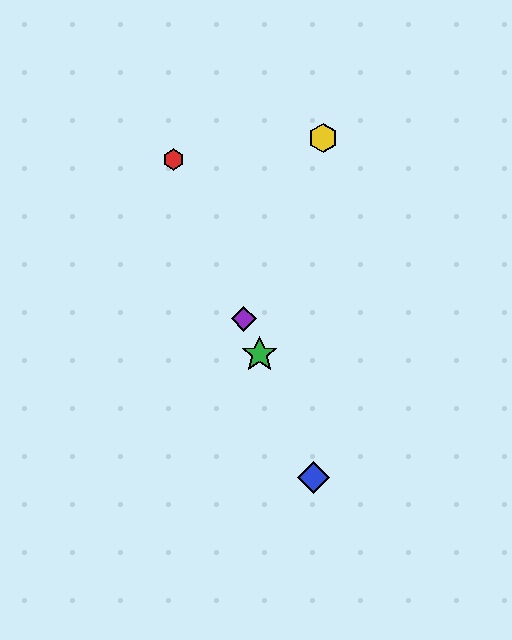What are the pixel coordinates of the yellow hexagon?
The yellow hexagon is at (323, 138).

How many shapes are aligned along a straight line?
4 shapes (the red hexagon, the blue diamond, the green star, the purple diamond) are aligned along a straight line.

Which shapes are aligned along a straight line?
The red hexagon, the blue diamond, the green star, the purple diamond are aligned along a straight line.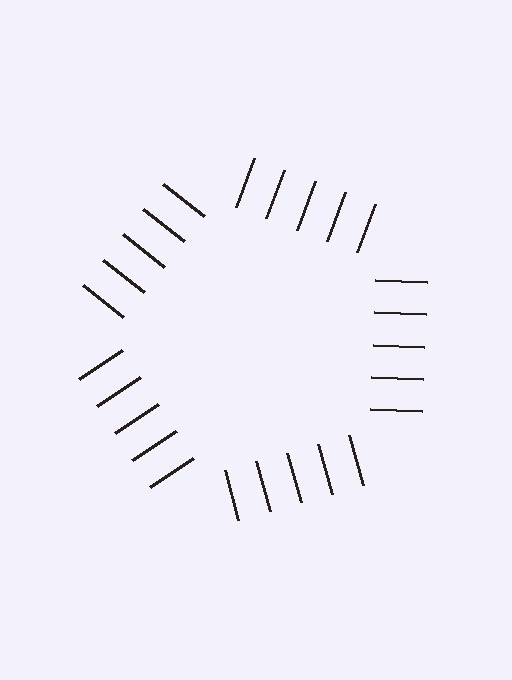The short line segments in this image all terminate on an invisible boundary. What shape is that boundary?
An illusory pentagon — the line segments terminate on its edges but no continuous stroke is drawn.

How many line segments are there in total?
25 — 5 along each of the 5 edges.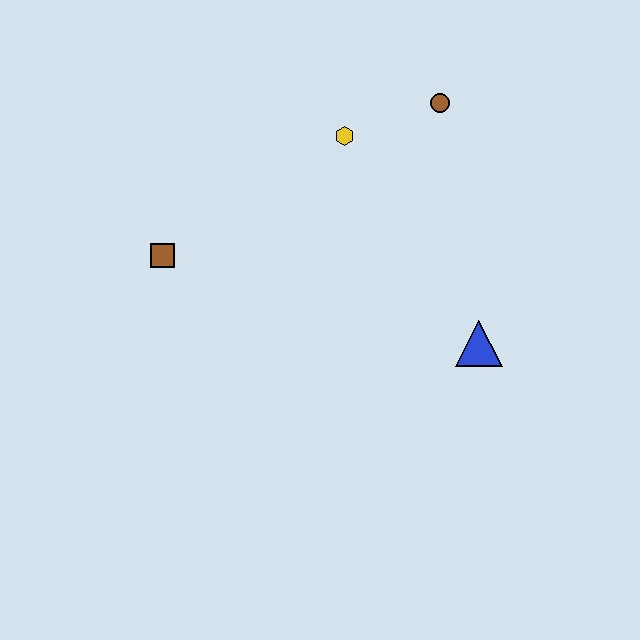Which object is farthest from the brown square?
The blue triangle is farthest from the brown square.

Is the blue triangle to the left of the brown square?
No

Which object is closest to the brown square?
The yellow hexagon is closest to the brown square.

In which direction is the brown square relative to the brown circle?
The brown square is to the left of the brown circle.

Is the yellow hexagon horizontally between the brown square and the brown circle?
Yes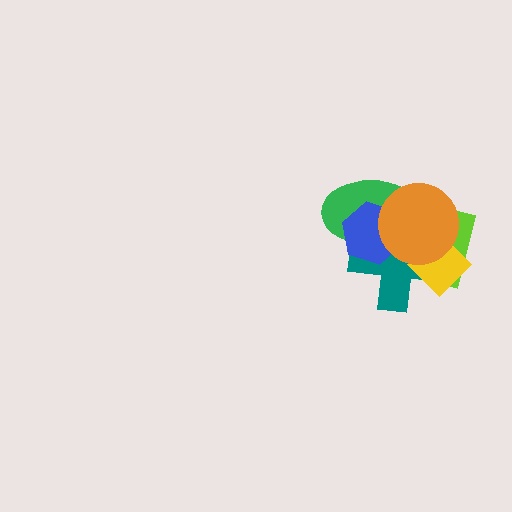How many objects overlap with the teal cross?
5 objects overlap with the teal cross.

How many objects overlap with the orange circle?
5 objects overlap with the orange circle.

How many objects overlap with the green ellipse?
4 objects overlap with the green ellipse.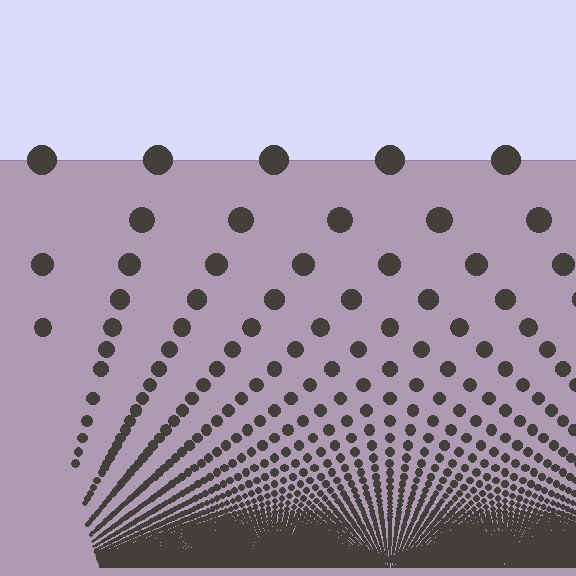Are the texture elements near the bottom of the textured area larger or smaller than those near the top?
Smaller. The gradient is inverted — elements near the bottom are smaller and denser.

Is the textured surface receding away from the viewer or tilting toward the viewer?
The surface appears to tilt toward the viewer. Texture elements get larger and sparser toward the top.